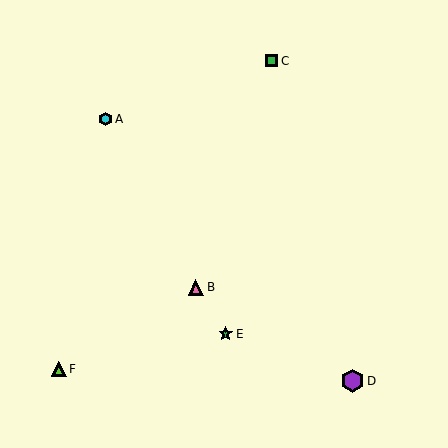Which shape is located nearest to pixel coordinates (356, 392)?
The purple hexagon (labeled D) at (352, 381) is nearest to that location.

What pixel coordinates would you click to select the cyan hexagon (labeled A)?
Click at (105, 119) to select the cyan hexagon A.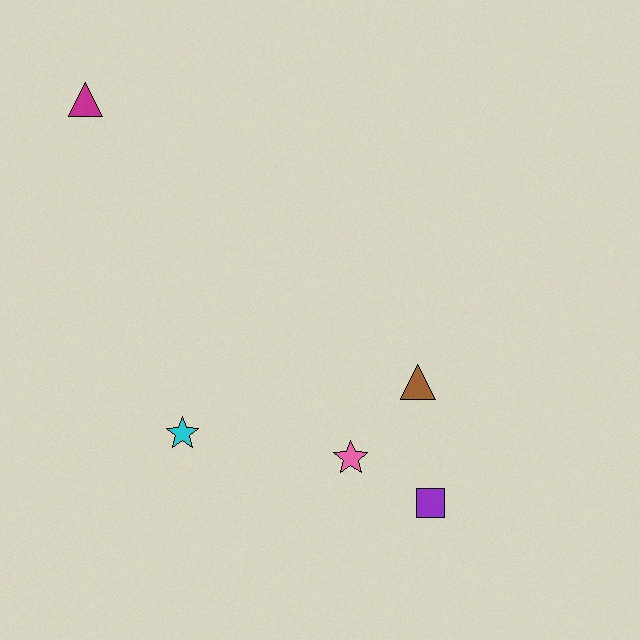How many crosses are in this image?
There are no crosses.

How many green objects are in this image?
There are no green objects.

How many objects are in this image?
There are 5 objects.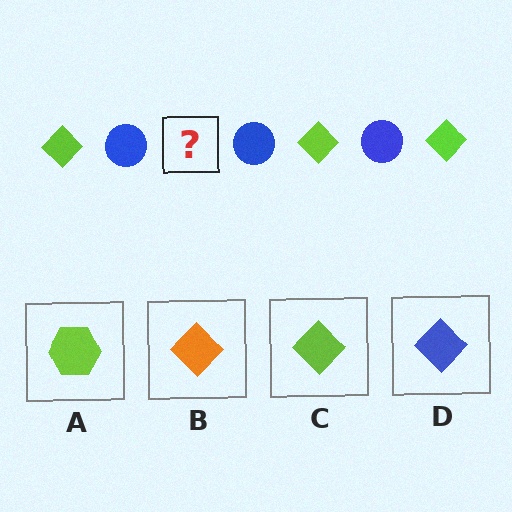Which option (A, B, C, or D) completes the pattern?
C.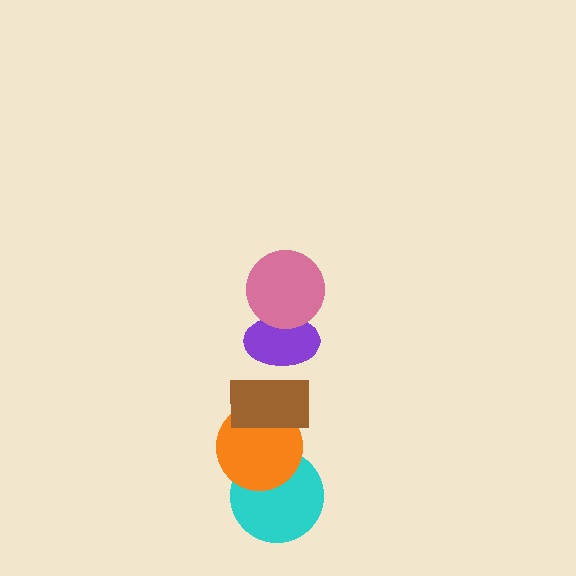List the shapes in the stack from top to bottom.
From top to bottom: the pink circle, the purple ellipse, the brown rectangle, the orange circle, the cyan circle.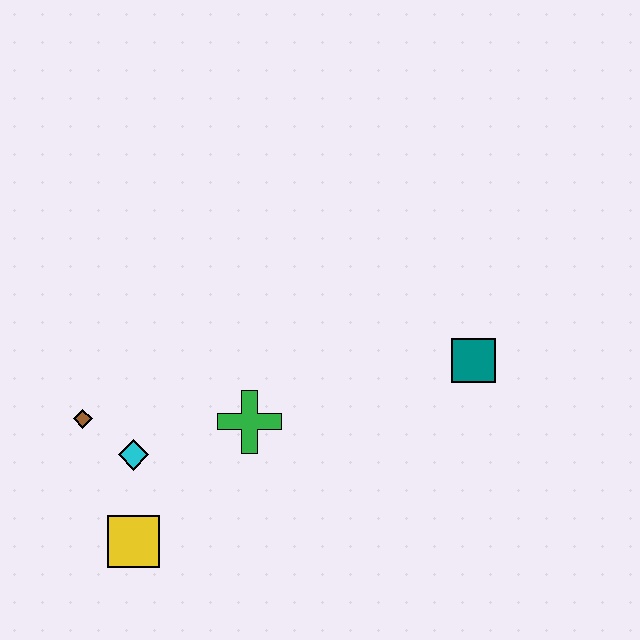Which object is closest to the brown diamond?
The cyan diamond is closest to the brown diamond.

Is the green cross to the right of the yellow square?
Yes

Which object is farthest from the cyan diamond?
The teal square is farthest from the cyan diamond.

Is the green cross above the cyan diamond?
Yes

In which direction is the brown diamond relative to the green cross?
The brown diamond is to the left of the green cross.